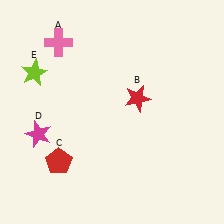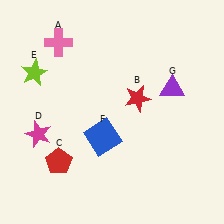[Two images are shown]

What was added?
A blue square (F), a purple triangle (G) were added in Image 2.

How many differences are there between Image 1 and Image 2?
There are 2 differences between the two images.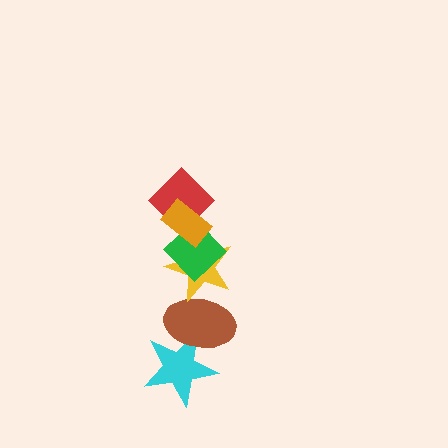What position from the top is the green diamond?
The green diamond is 3rd from the top.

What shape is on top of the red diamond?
The orange rectangle is on top of the red diamond.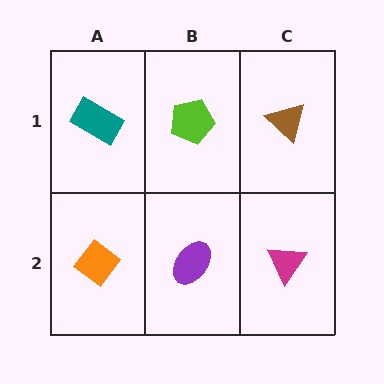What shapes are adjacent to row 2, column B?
A lime pentagon (row 1, column B), an orange diamond (row 2, column A), a magenta triangle (row 2, column C).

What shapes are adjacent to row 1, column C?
A magenta triangle (row 2, column C), a lime pentagon (row 1, column B).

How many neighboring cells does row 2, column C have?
2.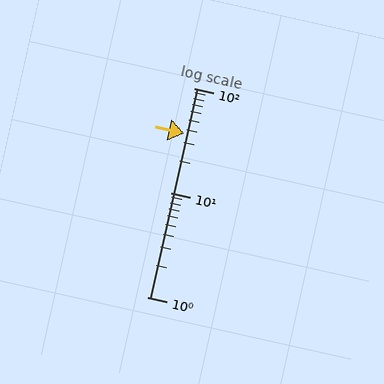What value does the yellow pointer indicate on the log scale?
The pointer indicates approximately 37.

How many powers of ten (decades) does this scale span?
The scale spans 2 decades, from 1 to 100.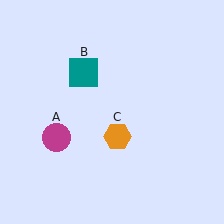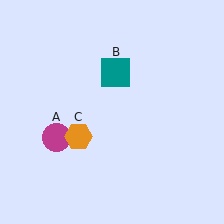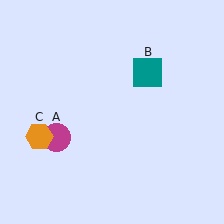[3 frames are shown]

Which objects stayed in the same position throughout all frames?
Magenta circle (object A) remained stationary.